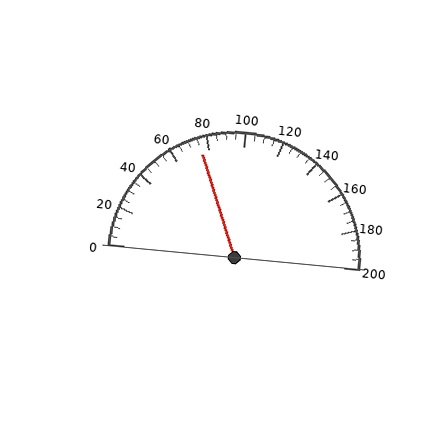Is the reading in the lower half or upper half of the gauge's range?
The reading is in the lower half of the range (0 to 200).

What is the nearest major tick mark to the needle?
The nearest major tick mark is 80.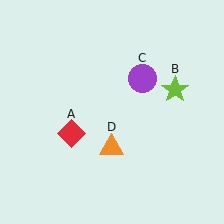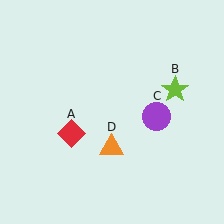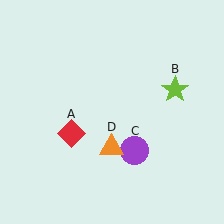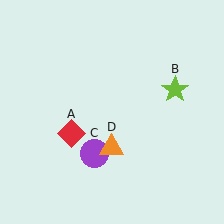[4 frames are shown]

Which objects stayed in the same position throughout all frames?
Red diamond (object A) and lime star (object B) and orange triangle (object D) remained stationary.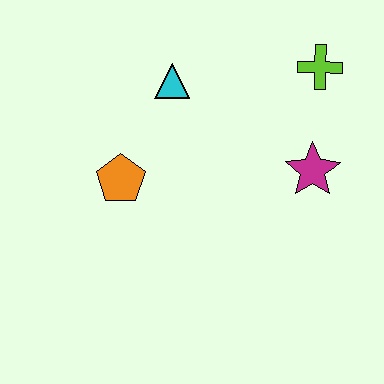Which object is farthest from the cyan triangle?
The magenta star is farthest from the cyan triangle.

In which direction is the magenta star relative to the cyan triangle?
The magenta star is to the right of the cyan triangle.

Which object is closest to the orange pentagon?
The cyan triangle is closest to the orange pentagon.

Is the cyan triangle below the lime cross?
Yes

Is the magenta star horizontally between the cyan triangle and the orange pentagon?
No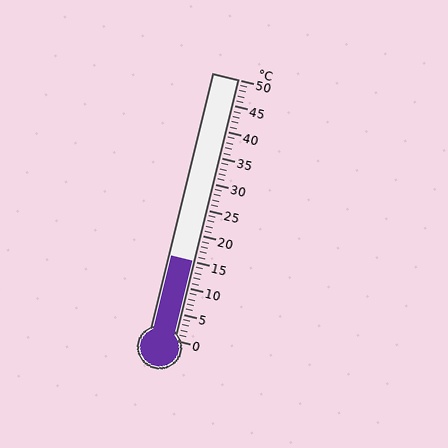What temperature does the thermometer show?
The thermometer shows approximately 15°C.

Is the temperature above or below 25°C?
The temperature is below 25°C.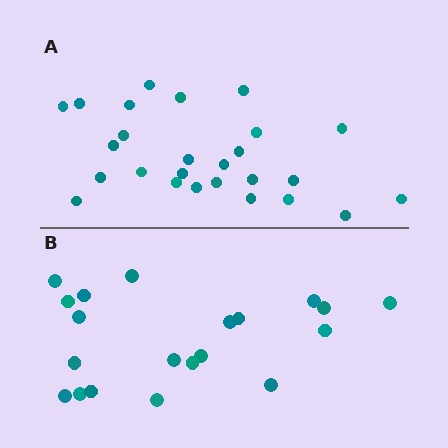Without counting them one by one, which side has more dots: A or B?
Region A (the top region) has more dots.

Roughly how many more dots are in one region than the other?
Region A has about 6 more dots than region B.